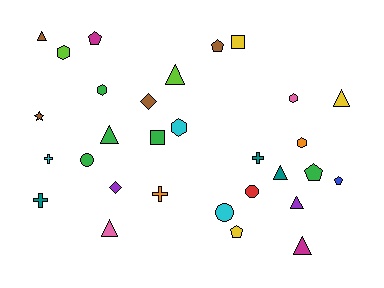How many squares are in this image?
There are 2 squares.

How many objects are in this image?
There are 30 objects.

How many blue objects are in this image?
There is 1 blue object.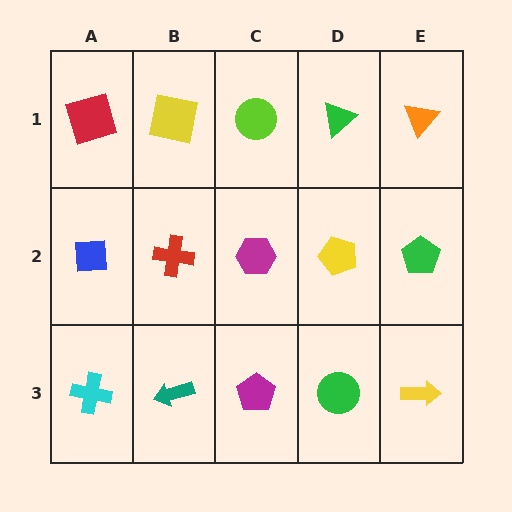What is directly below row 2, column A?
A cyan cross.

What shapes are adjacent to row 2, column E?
An orange triangle (row 1, column E), a yellow arrow (row 3, column E), a yellow pentagon (row 2, column D).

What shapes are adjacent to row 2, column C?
A lime circle (row 1, column C), a magenta pentagon (row 3, column C), a red cross (row 2, column B), a yellow pentagon (row 2, column D).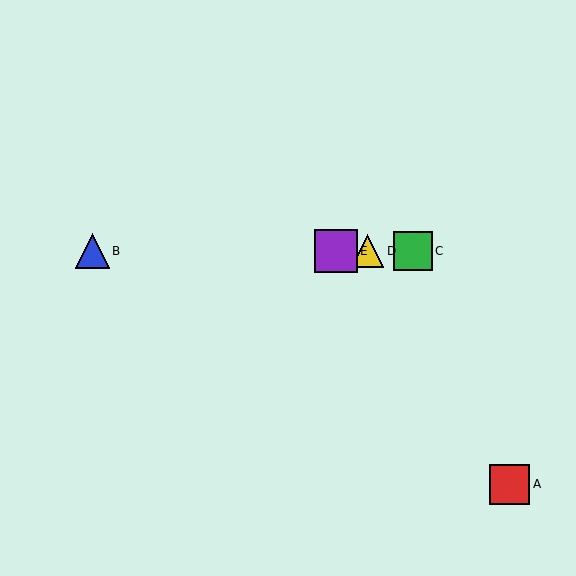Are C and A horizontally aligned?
No, C is at y≈251 and A is at y≈484.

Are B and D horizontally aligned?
Yes, both are at y≈251.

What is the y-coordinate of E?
Object E is at y≈251.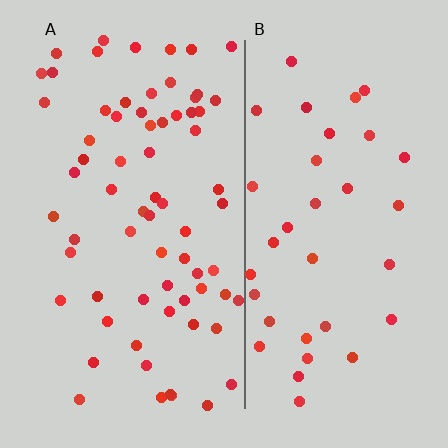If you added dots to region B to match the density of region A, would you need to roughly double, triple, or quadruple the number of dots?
Approximately double.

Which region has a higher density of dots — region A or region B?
A (the left).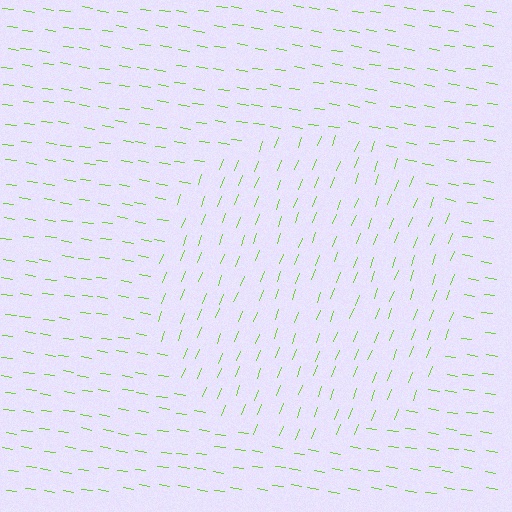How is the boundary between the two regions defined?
The boundary is defined purely by a change in line orientation (approximately 78 degrees difference). All lines are the same color and thickness.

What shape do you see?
I see a circle.